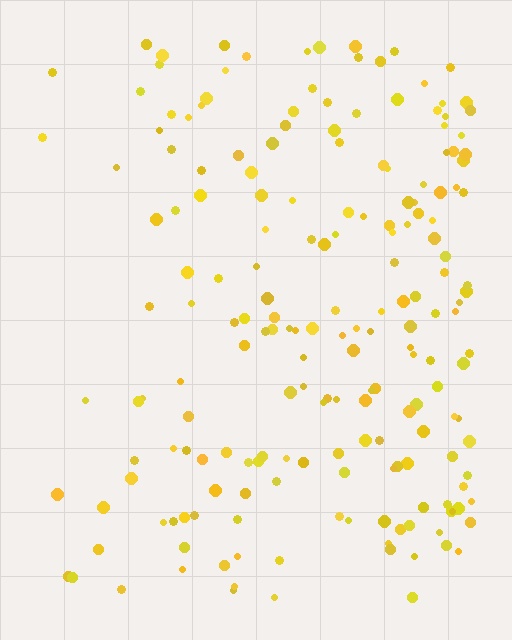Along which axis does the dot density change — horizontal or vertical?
Horizontal.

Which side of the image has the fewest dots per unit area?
The left.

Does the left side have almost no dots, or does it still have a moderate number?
Still a moderate number, just noticeably fewer than the right.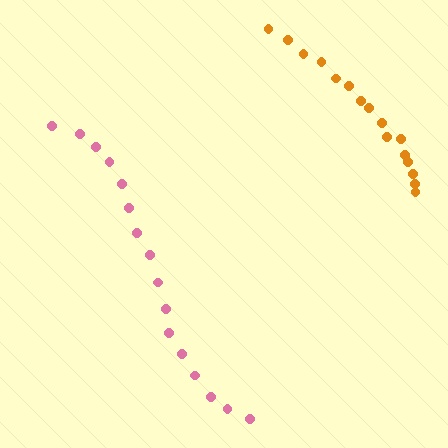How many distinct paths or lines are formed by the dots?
There are 2 distinct paths.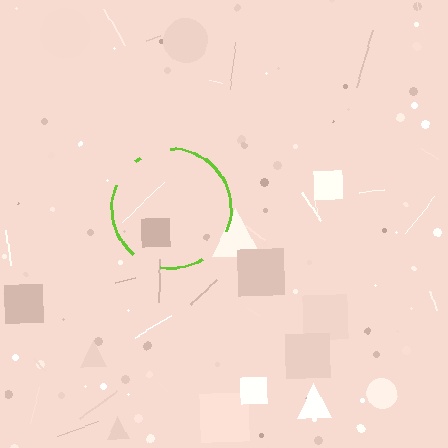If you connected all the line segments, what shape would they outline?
They would outline a circle.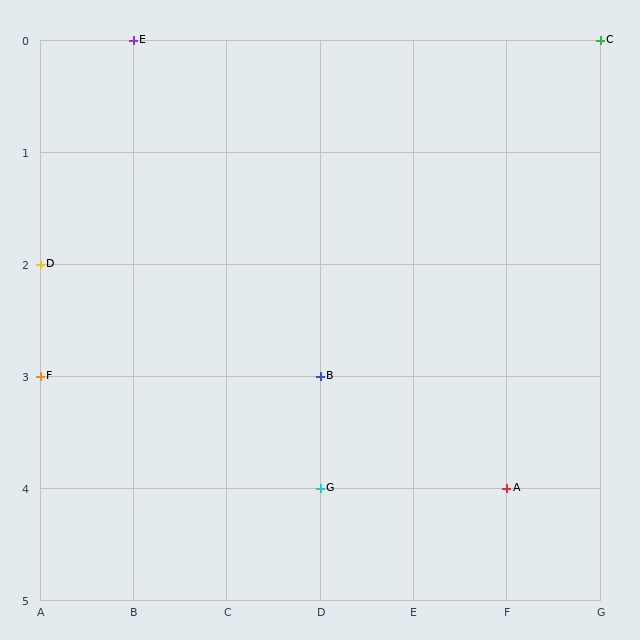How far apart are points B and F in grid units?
Points B and F are 3 columns apart.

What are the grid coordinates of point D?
Point D is at grid coordinates (A, 2).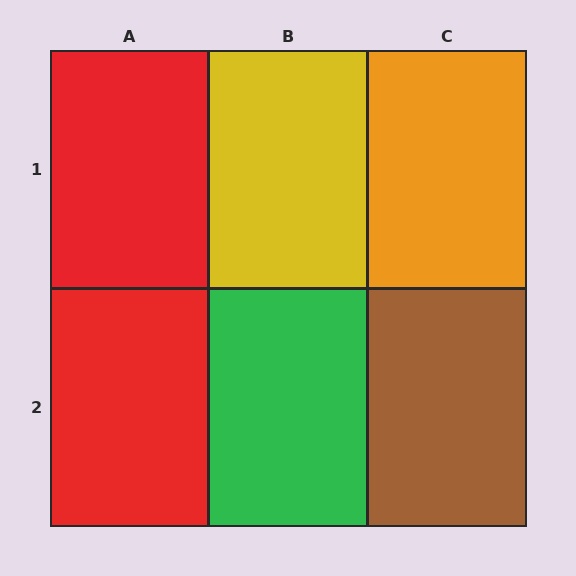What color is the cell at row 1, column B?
Yellow.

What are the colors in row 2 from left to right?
Red, green, brown.